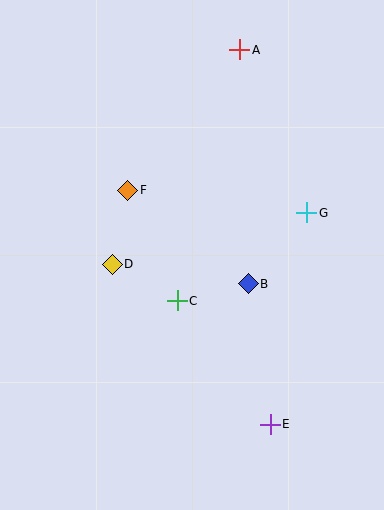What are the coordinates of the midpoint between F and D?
The midpoint between F and D is at (120, 227).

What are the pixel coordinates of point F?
Point F is at (128, 190).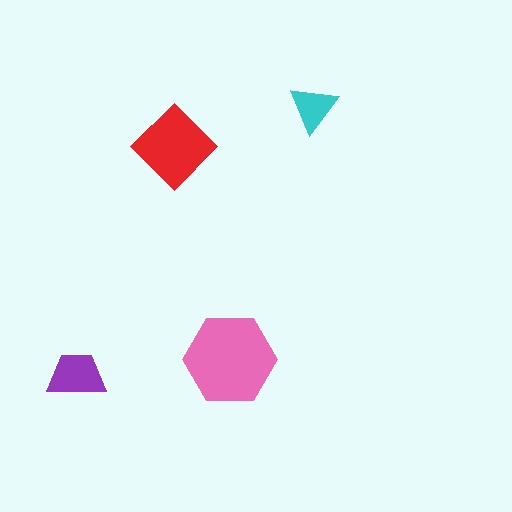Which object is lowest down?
The purple trapezoid is bottommost.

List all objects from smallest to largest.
The cyan triangle, the purple trapezoid, the red diamond, the pink hexagon.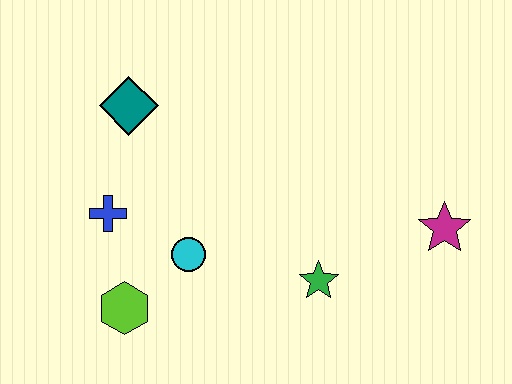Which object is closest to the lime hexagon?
The cyan circle is closest to the lime hexagon.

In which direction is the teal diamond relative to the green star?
The teal diamond is to the left of the green star.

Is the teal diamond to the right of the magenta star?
No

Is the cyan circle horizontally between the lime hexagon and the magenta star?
Yes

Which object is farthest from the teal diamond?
The magenta star is farthest from the teal diamond.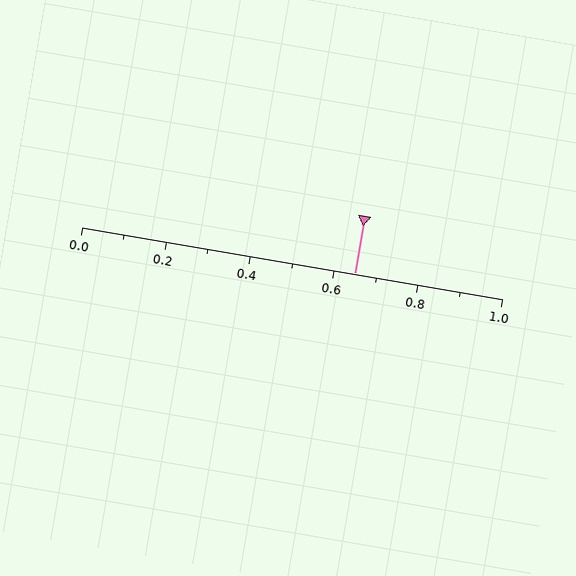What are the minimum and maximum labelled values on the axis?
The axis runs from 0.0 to 1.0.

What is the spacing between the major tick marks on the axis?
The major ticks are spaced 0.2 apart.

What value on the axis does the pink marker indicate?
The marker indicates approximately 0.65.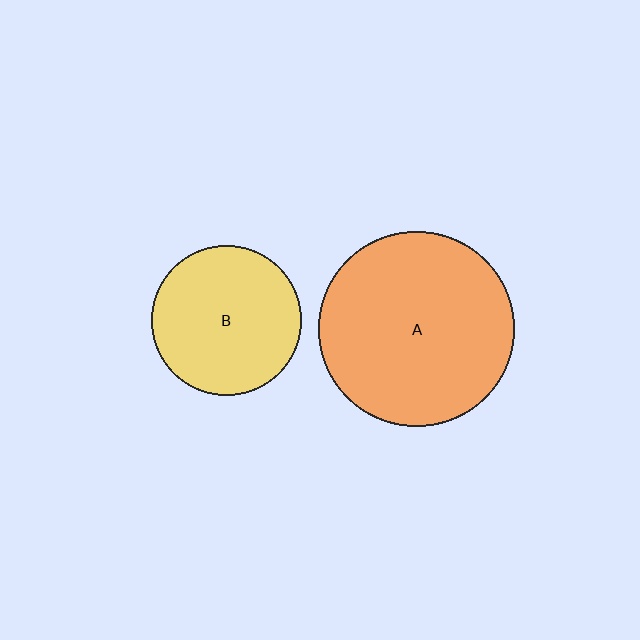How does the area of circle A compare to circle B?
Approximately 1.7 times.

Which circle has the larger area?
Circle A (orange).